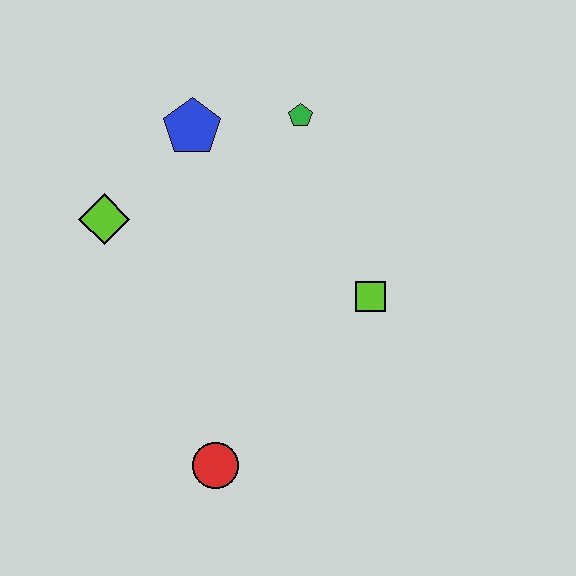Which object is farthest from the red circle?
The green pentagon is farthest from the red circle.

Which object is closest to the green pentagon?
The blue pentagon is closest to the green pentagon.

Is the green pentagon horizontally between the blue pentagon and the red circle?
No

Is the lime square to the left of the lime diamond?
No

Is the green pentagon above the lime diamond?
Yes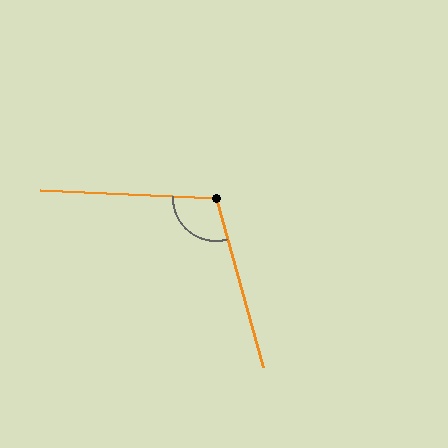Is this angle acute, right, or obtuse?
It is obtuse.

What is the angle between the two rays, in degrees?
Approximately 108 degrees.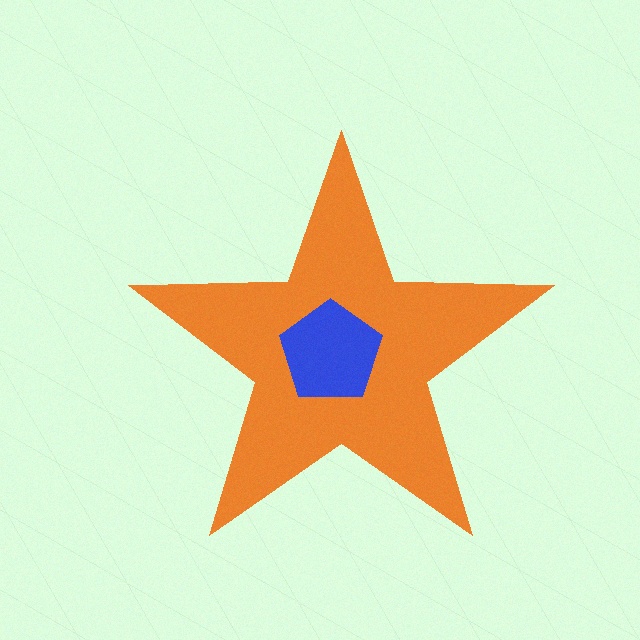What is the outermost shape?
The orange star.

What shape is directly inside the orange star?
The blue pentagon.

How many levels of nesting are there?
2.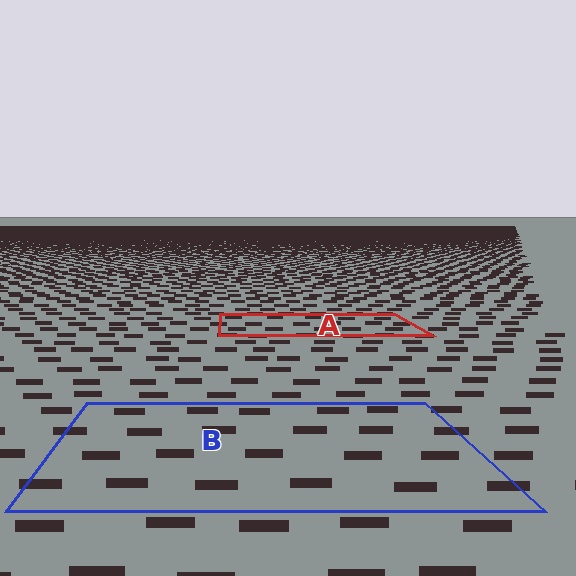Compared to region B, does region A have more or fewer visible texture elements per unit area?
Region A has more texture elements per unit area — they are packed more densely because it is farther away.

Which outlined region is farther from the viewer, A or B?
Region A is farther from the viewer — the texture elements inside it appear smaller and more densely packed.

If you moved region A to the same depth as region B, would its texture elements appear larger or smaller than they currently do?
They would appear larger. At a closer depth, the same texture elements are projected at a bigger on-screen size.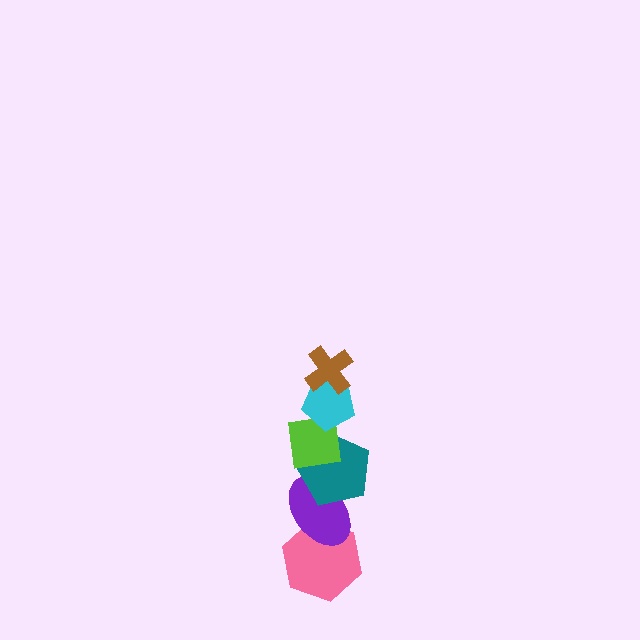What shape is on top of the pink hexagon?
The purple ellipse is on top of the pink hexagon.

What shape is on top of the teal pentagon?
The lime square is on top of the teal pentagon.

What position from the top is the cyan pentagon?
The cyan pentagon is 2nd from the top.